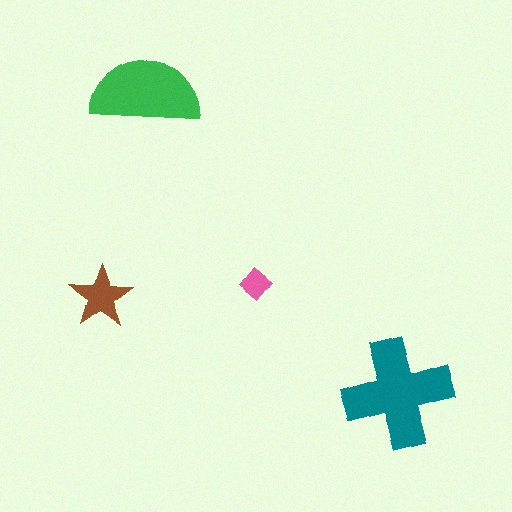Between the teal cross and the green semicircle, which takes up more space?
The teal cross.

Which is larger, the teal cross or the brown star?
The teal cross.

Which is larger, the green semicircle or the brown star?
The green semicircle.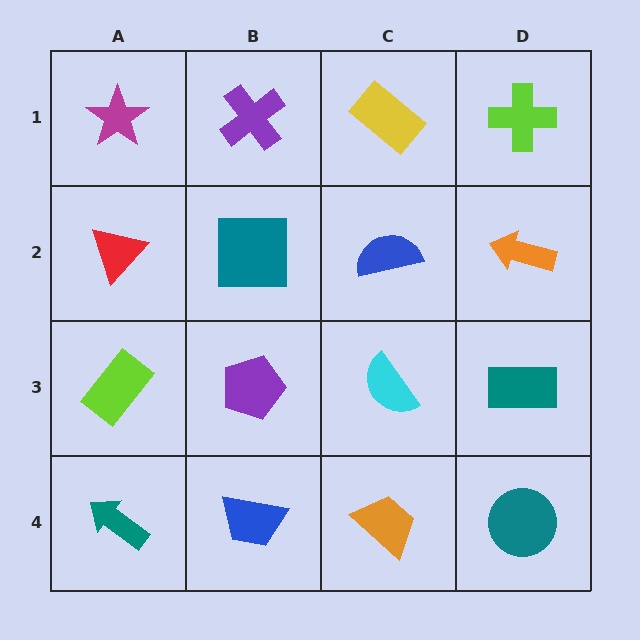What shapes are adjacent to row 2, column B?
A purple cross (row 1, column B), a purple pentagon (row 3, column B), a red triangle (row 2, column A), a blue semicircle (row 2, column C).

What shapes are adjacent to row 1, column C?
A blue semicircle (row 2, column C), a purple cross (row 1, column B), a lime cross (row 1, column D).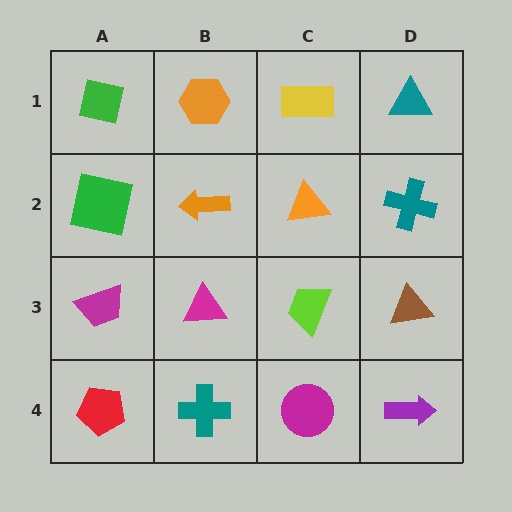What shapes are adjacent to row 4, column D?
A brown triangle (row 3, column D), a magenta circle (row 4, column C).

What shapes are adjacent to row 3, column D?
A teal cross (row 2, column D), a purple arrow (row 4, column D), a lime trapezoid (row 3, column C).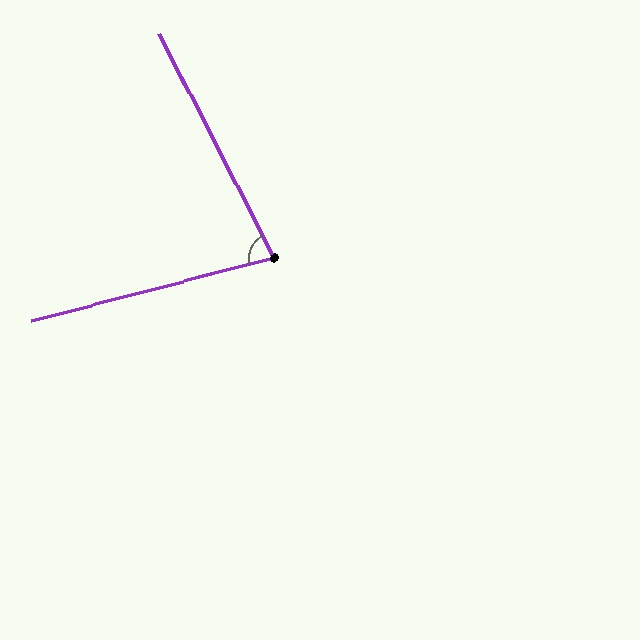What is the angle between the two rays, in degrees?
Approximately 77 degrees.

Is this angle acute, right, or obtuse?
It is acute.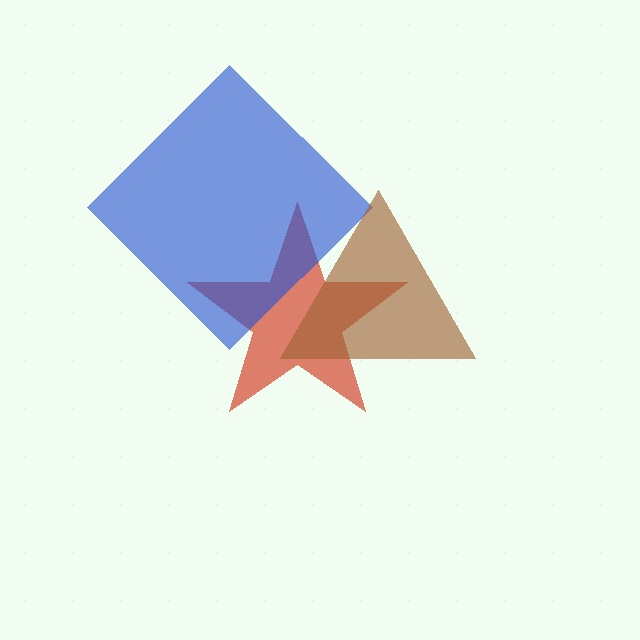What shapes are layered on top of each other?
The layered shapes are: a red star, a blue diamond, a brown triangle.